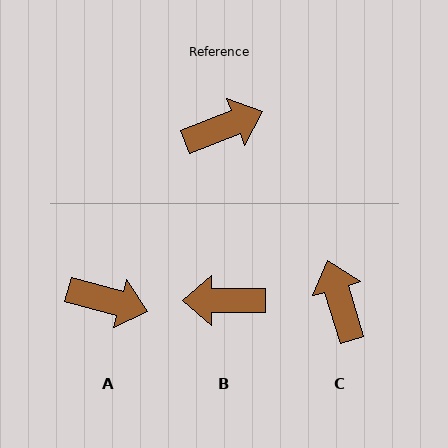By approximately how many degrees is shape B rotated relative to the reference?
Approximately 159 degrees counter-clockwise.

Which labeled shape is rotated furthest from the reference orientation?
B, about 159 degrees away.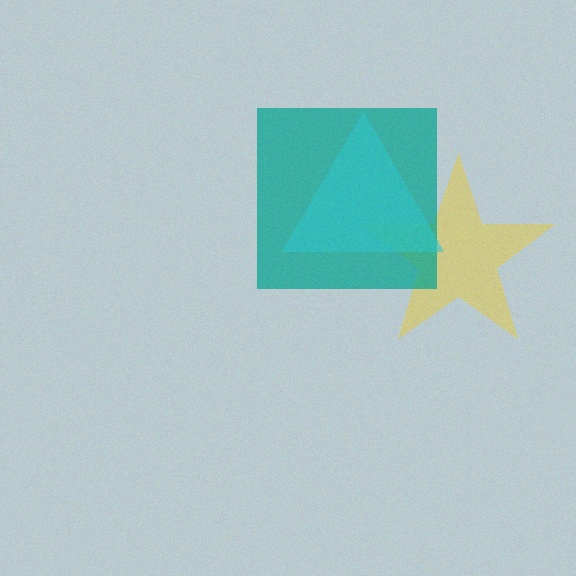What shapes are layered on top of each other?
The layered shapes are: a yellow star, a teal square, a cyan triangle.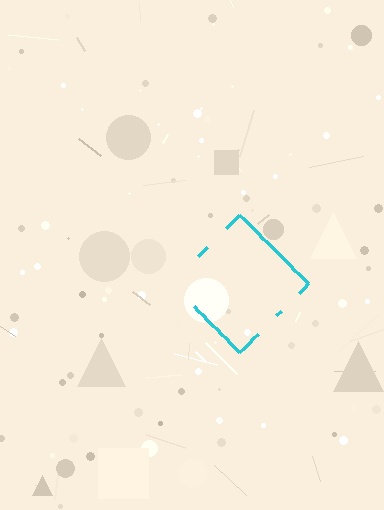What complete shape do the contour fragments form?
The contour fragments form a diamond.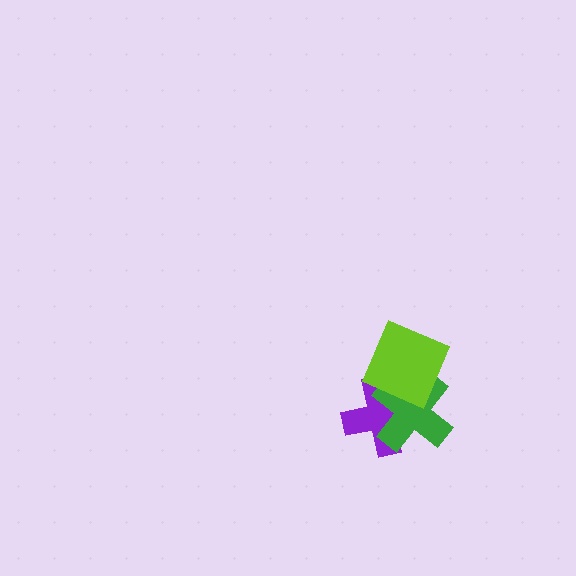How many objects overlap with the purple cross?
2 objects overlap with the purple cross.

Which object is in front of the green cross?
The lime diamond is in front of the green cross.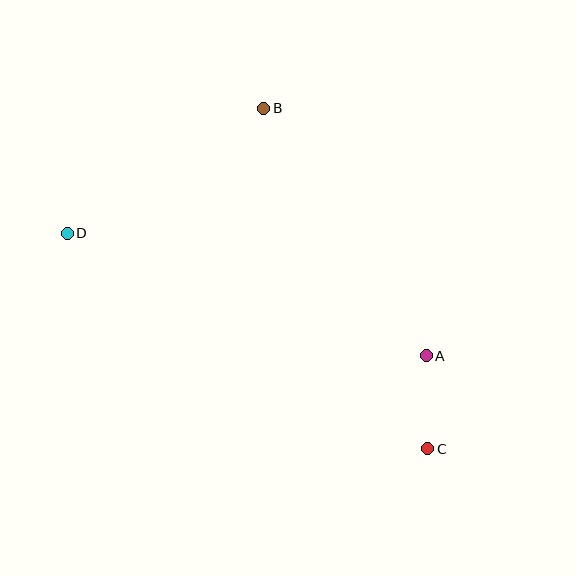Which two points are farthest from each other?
Points C and D are farthest from each other.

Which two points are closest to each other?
Points A and C are closest to each other.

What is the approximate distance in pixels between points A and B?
The distance between A and B is approximately 296 pixels.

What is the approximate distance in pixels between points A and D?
The distance between A and D is approximately 379 pixels.